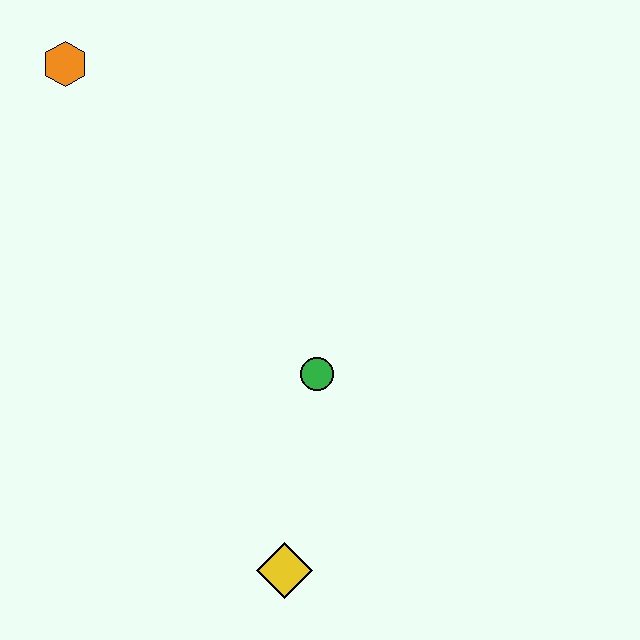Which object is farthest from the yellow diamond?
The orange hexagon is farthest from the yellow diamond.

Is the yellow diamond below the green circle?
Yes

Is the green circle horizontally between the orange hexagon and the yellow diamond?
No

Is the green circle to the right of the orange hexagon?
Yes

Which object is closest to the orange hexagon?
The green circle is closest to the orange hexagon.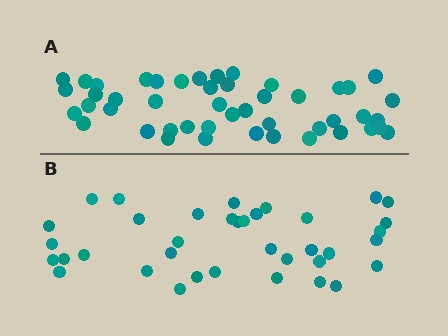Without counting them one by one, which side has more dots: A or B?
Region A (the top region) has more dots.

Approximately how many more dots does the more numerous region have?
Region A has roughly 10 or so more dots than region B.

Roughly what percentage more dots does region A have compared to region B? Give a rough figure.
About 25% more.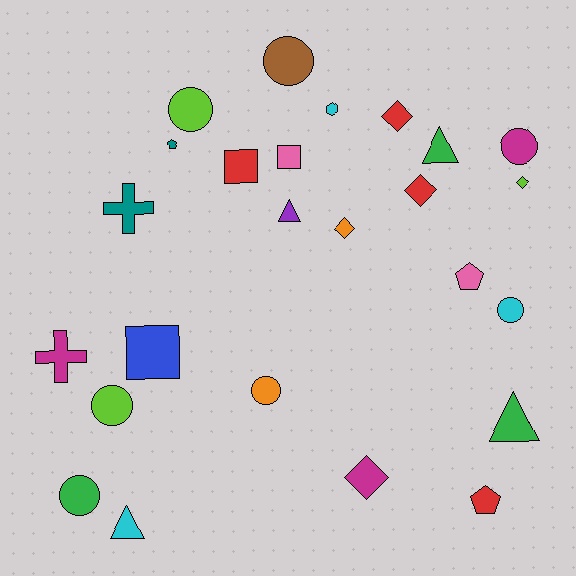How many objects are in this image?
There are 25 objects.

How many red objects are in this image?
There are 4 red objects.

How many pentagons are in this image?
There are 3 pentagons.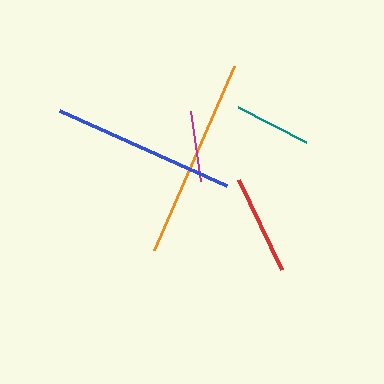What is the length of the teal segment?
The teal segment is approximately 77 pixels long.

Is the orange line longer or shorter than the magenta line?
The orange line is longer than the magenta line.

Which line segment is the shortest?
The magenta line is the shortest at approximately 71 pixels.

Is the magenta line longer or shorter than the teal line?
The teal line is longer than the magenta line.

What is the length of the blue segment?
The blue segment is approximately 183 pixels long.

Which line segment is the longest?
The orange line is the longest at approximately 202 pixels.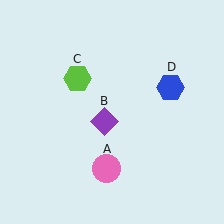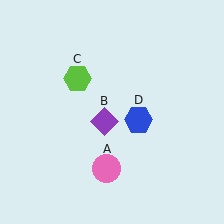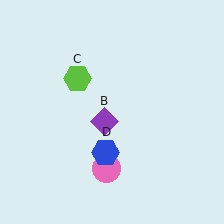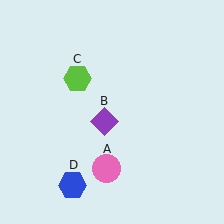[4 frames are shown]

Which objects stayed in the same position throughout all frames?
Pink circle (object A) and purple diamond (object B) and lime hexagon (object C) remained stationary.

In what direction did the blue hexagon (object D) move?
The blue hexagon (object D) moved down and to the left.